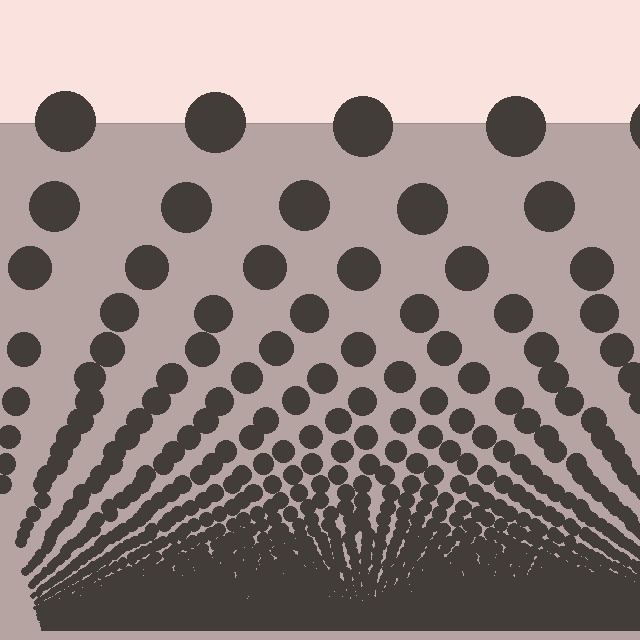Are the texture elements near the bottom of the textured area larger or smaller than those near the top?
Smaller. The gradient is inverted — elements near the bottom are smaller and denser.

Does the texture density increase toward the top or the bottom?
Density increases toward the bottom.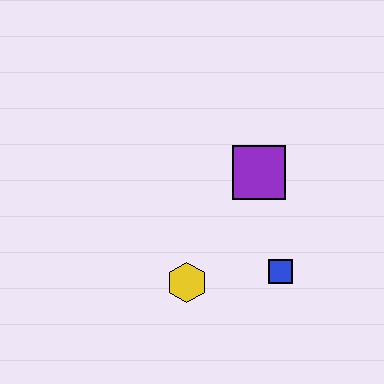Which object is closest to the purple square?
The blue square is closest to the purple square.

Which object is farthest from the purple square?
The yellow hexagon is farthest from the purple square.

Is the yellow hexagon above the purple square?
No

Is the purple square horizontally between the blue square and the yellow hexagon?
Yes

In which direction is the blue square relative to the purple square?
The blue square is below the purple square.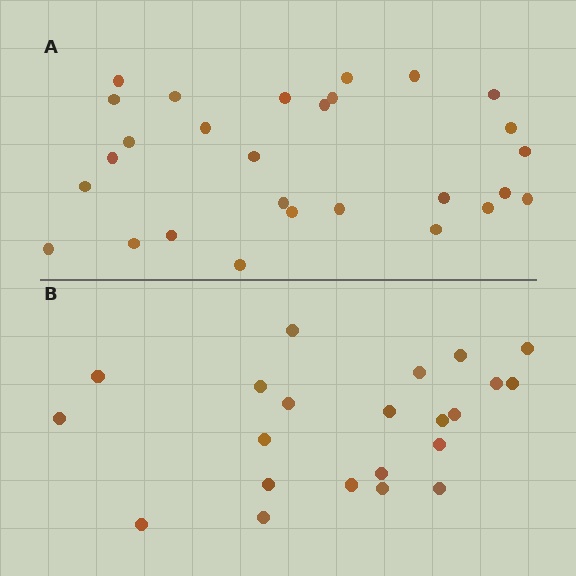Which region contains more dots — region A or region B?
Region A (the top region) has more dots.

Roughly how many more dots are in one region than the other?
Region A has about 6 more dots than region B.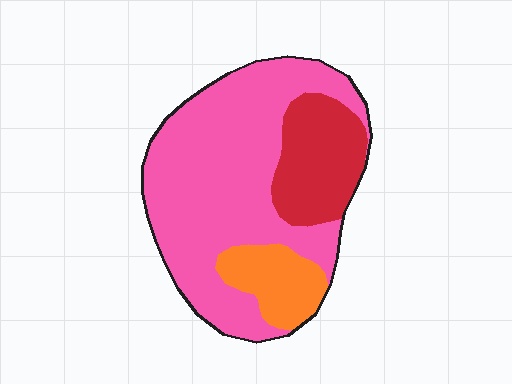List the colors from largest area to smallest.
From largest to smallest: pink, red, orange.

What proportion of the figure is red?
Red takes up about one fifth (1/5) of the figure.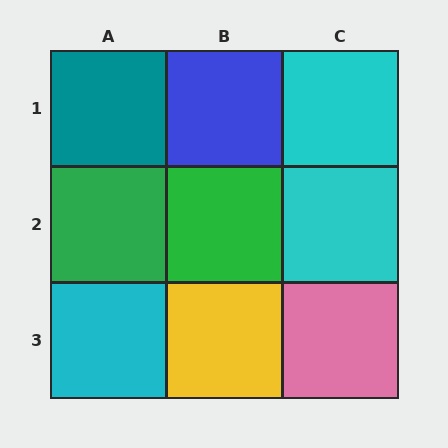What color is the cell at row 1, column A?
Teal.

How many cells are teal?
1 cell is teal.